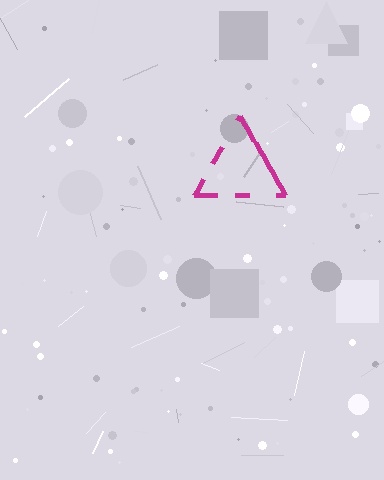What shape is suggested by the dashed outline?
The dashed outline suggests a triangle.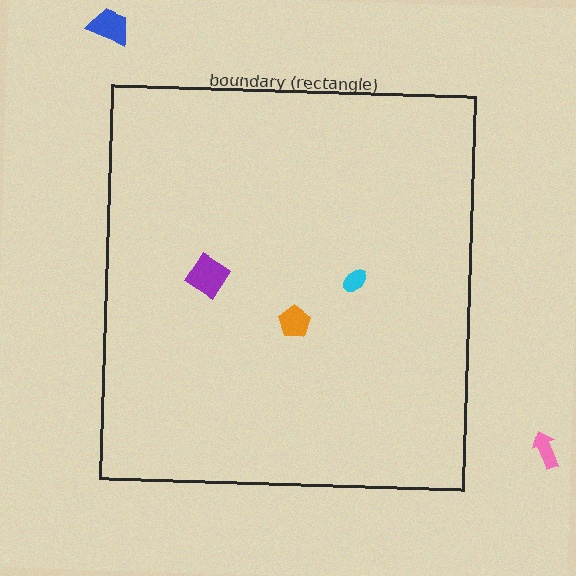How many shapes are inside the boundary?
3 inside, 2 outside.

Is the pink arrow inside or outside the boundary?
Outside.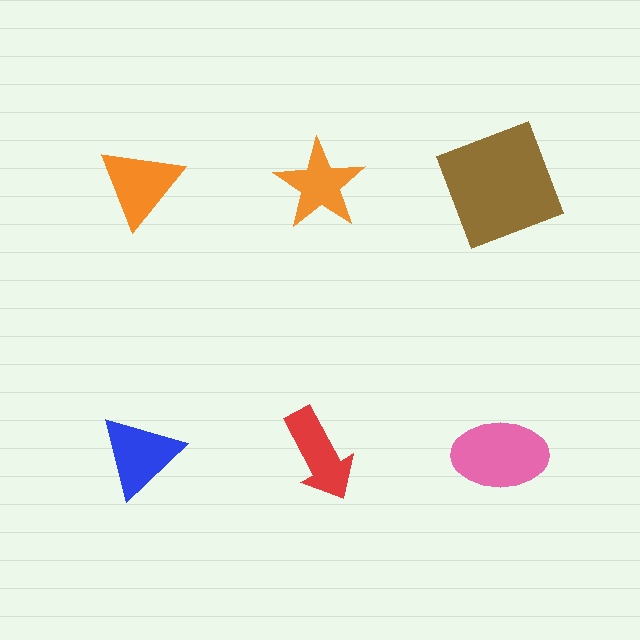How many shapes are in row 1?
3 shapes.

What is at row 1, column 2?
An orange star.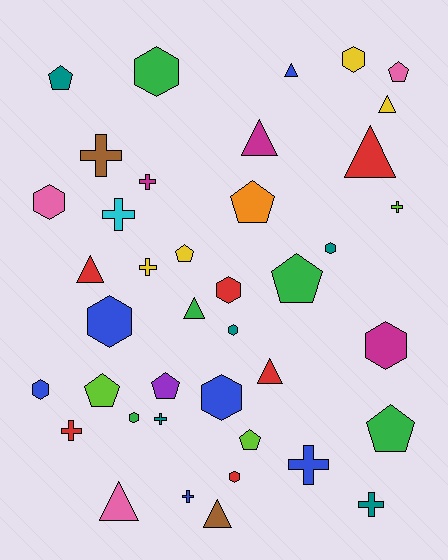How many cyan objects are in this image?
There is 1 cyan object.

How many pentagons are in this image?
There are 9 pentagons.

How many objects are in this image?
There are 40 objects.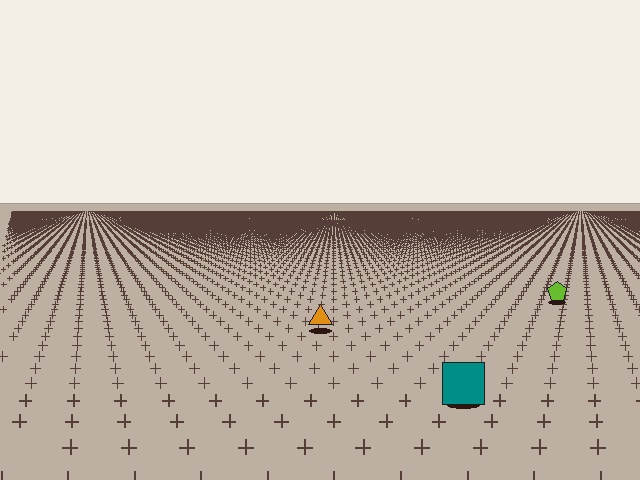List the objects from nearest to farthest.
From nearest to farthest: the teal square, the orange triangle, the lime pentagon.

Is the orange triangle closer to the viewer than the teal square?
No. The teal square is closer — you can tell from the texture gradient: the ground texture is coarser near it.